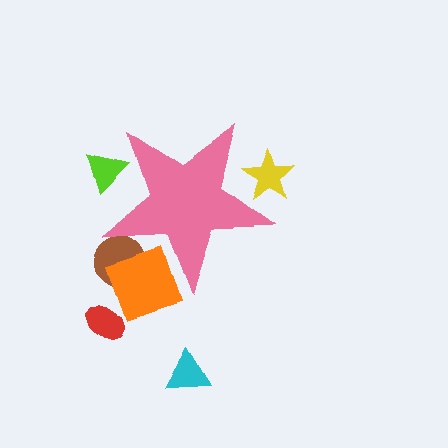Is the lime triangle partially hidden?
Yes, the lime triangle is partially hidden behind the pink star.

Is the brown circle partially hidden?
Yes, the brown circle is partially hidden behind the pink star.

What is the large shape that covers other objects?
A pink star.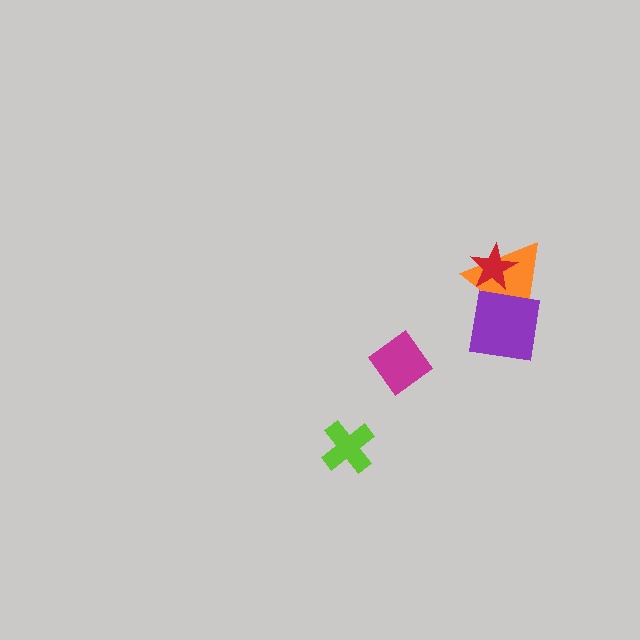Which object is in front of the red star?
The purple square is in front of the red star.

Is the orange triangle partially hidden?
Yes, it is partially covered by another shape.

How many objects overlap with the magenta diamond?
0 objects overlap with the magenta diamond.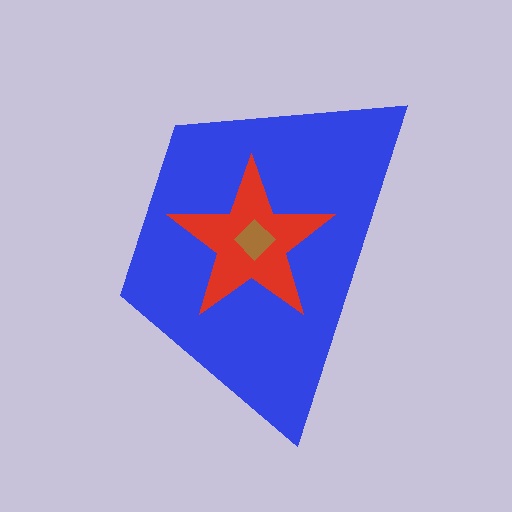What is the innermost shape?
The brown diamond.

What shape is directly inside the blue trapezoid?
The red star.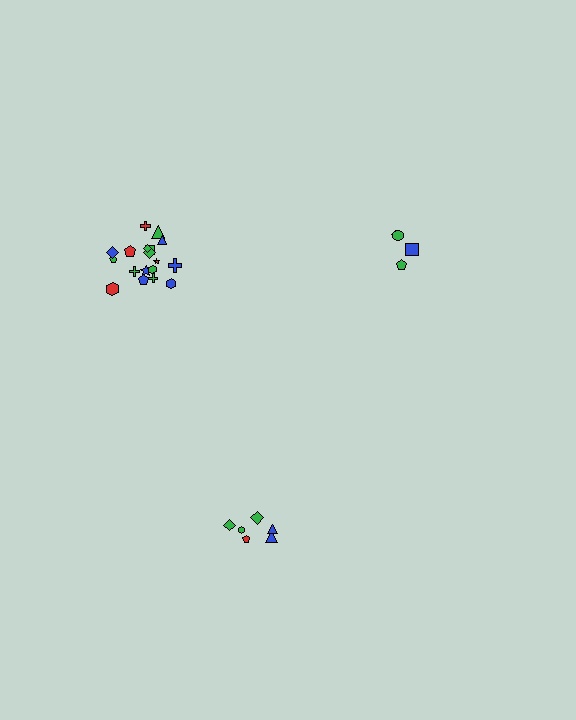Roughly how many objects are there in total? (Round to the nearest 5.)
Roughly 30 objects in total.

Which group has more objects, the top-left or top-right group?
The top-left group.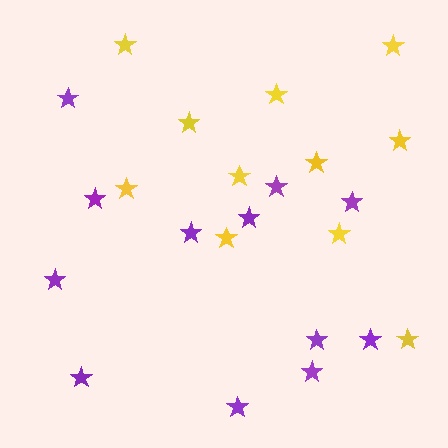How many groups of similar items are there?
There are 2 groups: one group of purple stars (12) and one group of yellow stars (11).